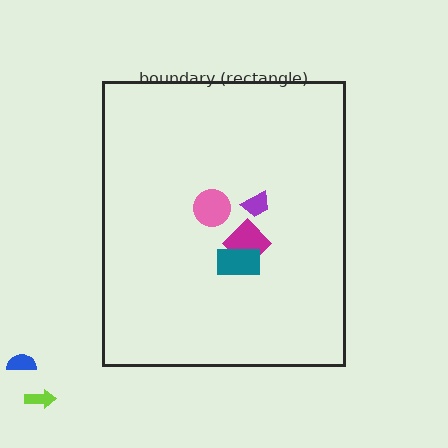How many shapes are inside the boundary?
4 inside, 2 outside.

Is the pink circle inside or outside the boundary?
Inside.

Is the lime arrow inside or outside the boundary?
Outside.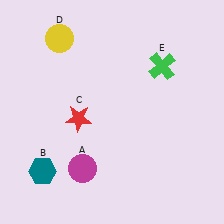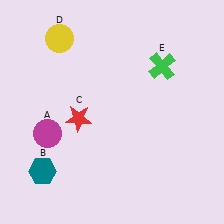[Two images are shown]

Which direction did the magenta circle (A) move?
The magenta circle (A) moved left.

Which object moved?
The magenta circle (A) moved left.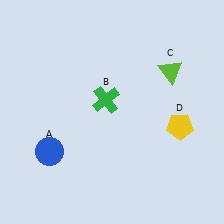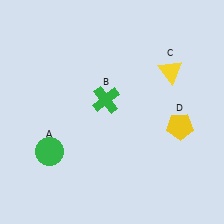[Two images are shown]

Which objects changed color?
A changed from blue to green. C changed from lime to yellow.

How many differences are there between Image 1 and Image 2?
There are 2 differences between the two images.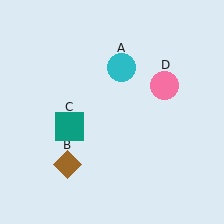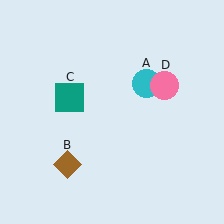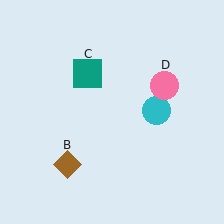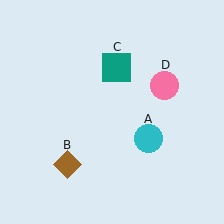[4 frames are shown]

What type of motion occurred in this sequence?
The cyan circle (object A), teal square (object C) rotated clockwise around the center of the scene.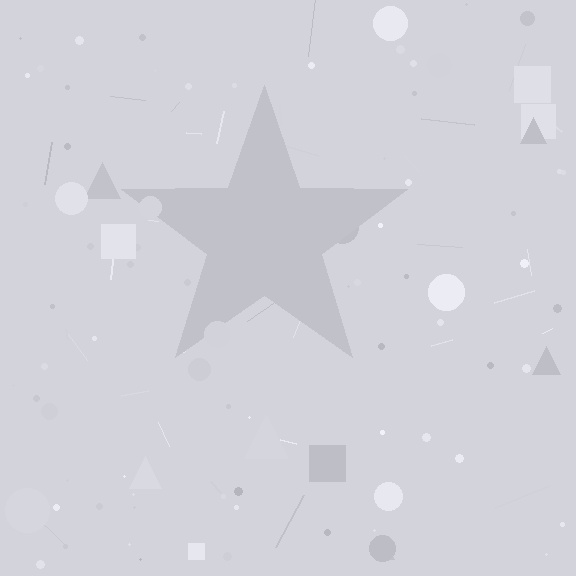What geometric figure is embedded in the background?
A star is embedded in the background.